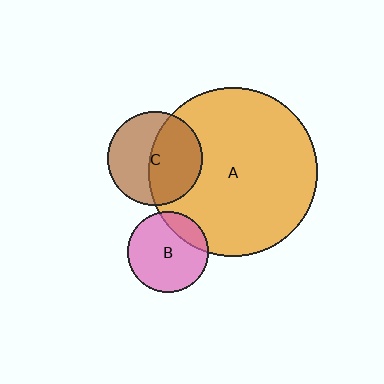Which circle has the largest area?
Circle A (orange).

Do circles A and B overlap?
Yes.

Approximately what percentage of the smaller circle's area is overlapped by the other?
Approximately 20%.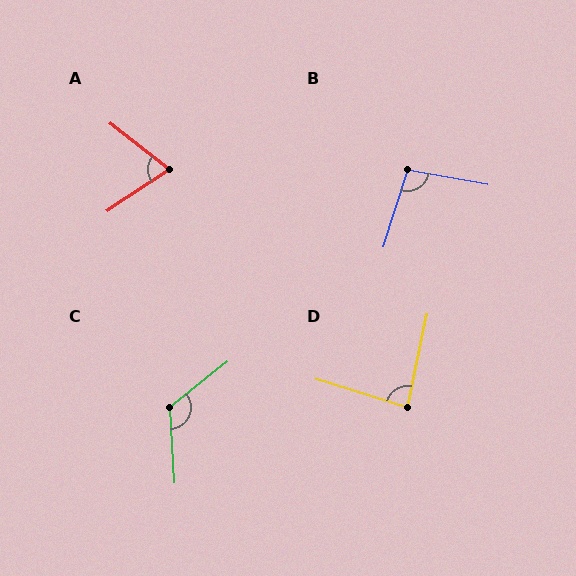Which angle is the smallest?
A, at approximately 72 degrees.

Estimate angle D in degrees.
Approximately 85 degrees.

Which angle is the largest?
C, at approximately 125 degrees.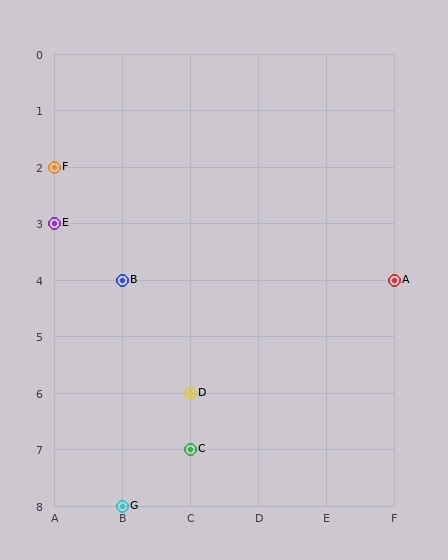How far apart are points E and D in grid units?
Points E and D are 2 columns and 3 rows apart (about 3.6 grid units diagonally).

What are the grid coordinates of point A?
Point A is at grid coordinates (F, 4).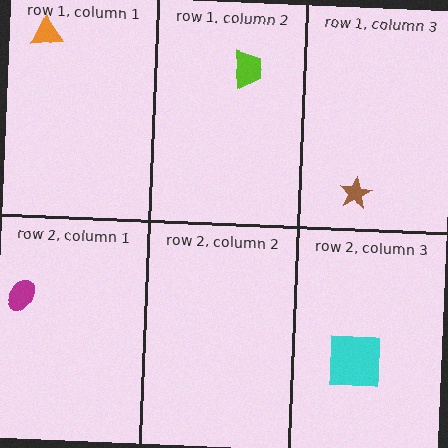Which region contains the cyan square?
The row 2, column 3 region.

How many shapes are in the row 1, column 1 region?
1.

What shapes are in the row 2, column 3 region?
The cyan square.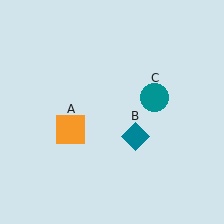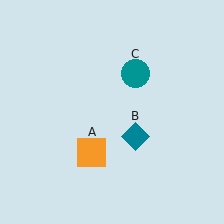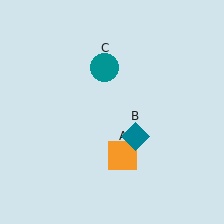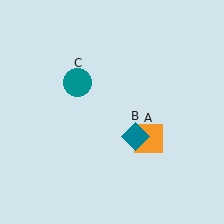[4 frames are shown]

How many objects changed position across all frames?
2 objects changed position: orange square (object A), teal circle (object C).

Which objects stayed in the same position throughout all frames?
Teal diamond (object B) remained stationary.